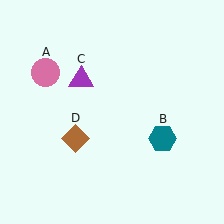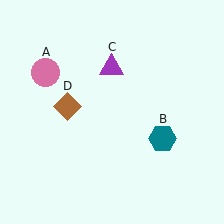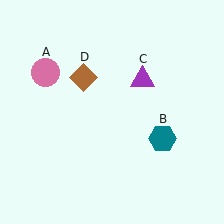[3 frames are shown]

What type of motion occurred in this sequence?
The purple triangle (object C), brown diamond (object D) rotated clockwise around the center of the scene.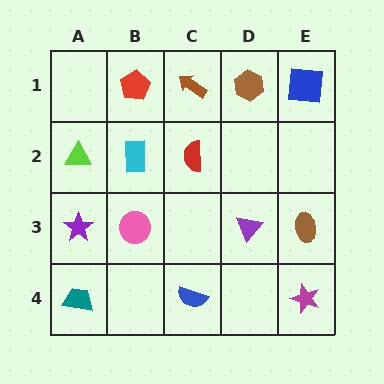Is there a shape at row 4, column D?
No, that cell is empty.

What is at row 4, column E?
A magenta star.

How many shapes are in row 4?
3 shapes.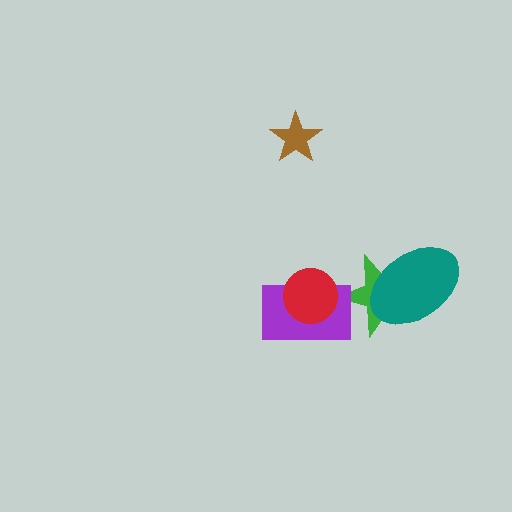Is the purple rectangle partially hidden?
Yes, it is partially covered by another shape.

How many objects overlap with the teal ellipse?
1 object overlaps with the teal ellipse.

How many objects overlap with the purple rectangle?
2 objects overlap with the purple rectangle.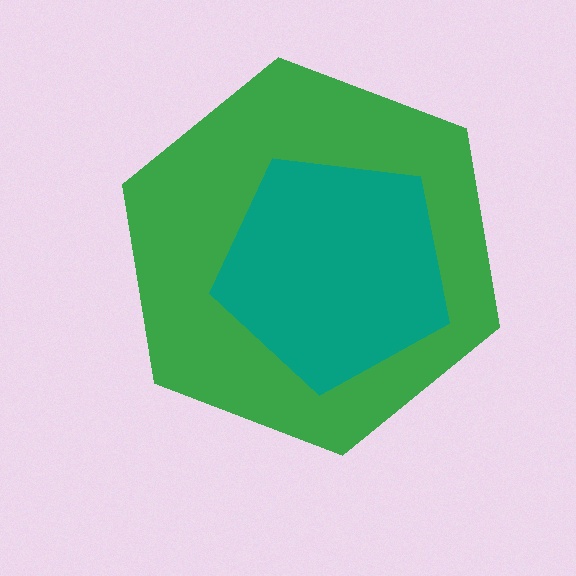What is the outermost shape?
The green hexagon.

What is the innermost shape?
The teal pentagon.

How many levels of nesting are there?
2.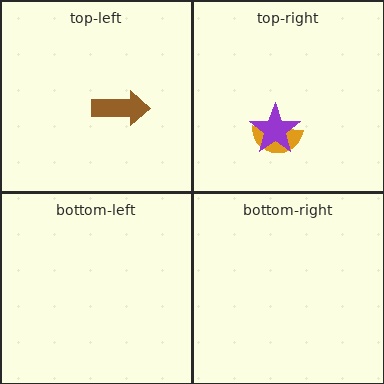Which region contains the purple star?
The top-right region.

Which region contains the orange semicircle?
The top-right region.